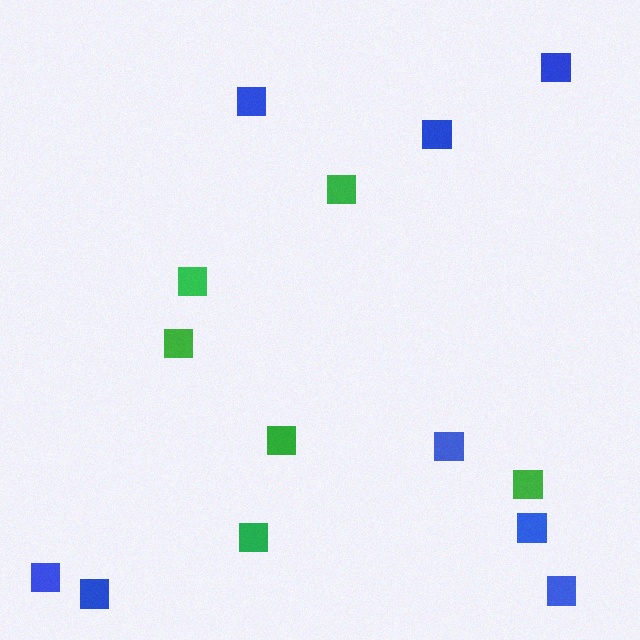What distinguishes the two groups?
There are 2 groups: one group of blue squares (8) and one group of green squares (6).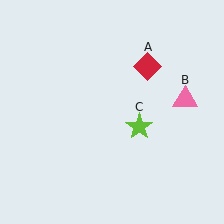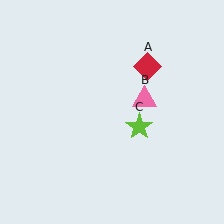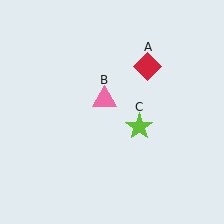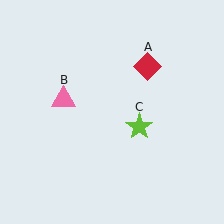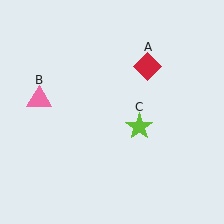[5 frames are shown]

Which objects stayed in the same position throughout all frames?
Red diamond (object A) and lime star (object C) remained stationary.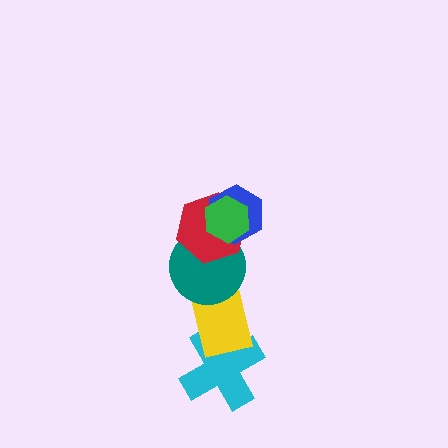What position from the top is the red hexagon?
The red hexagon is 3rd from the top.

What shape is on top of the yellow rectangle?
The teal circle is on top of the yellow rectangle.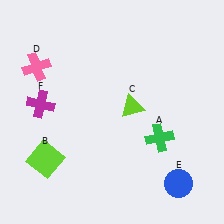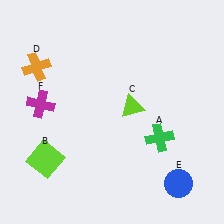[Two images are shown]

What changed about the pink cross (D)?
In Image 1, D is pink. In Image 2, it changed to orange.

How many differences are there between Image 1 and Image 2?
There is 1 difference between the two images.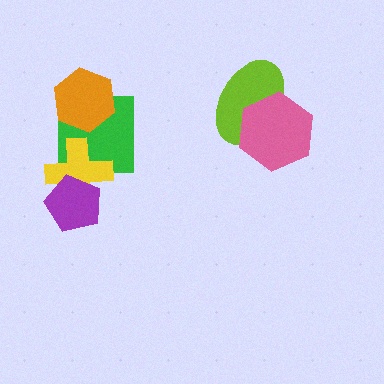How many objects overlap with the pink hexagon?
1 object overlaps with the pink hexagon.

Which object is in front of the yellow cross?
The purple pentagon is in front of the yellow cross.